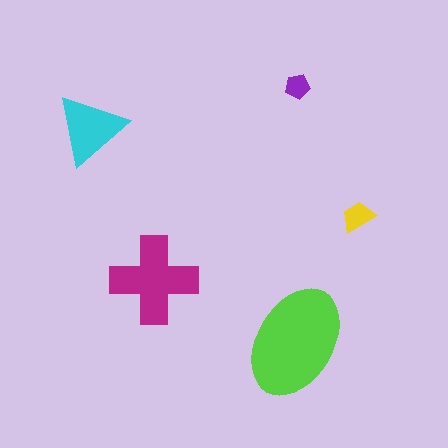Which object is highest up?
The purple pentagon is topmost.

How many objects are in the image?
There are 5 objects in the image.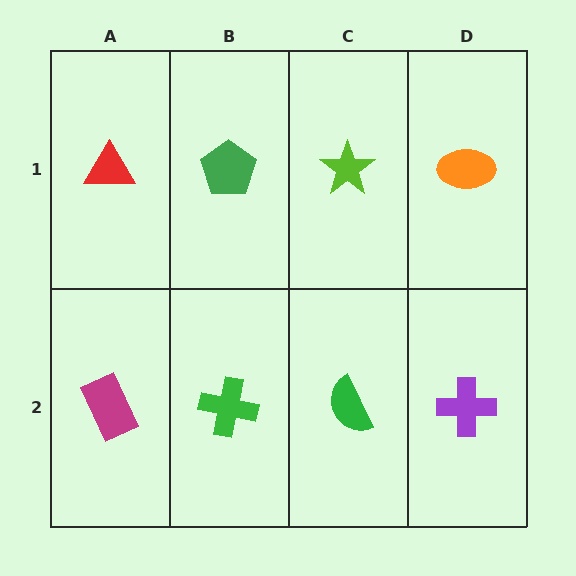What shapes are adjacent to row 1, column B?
A green cross (row 2, column B), a red triangle (row 1, column A), a lime star (row 1, column C).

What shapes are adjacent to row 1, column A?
A magenta rectangle (row 2, column A), a green pentagon (row 1, column B).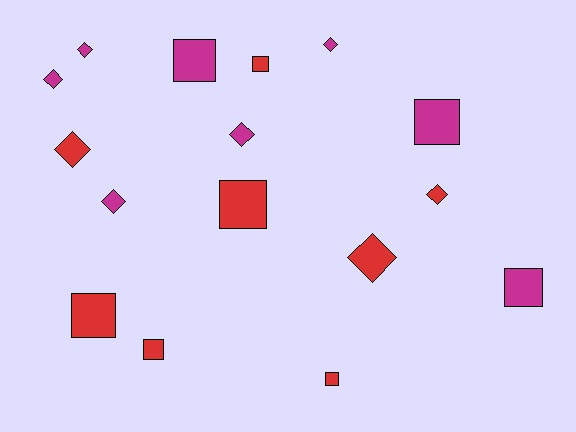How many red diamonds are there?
There are 3 red diamonds.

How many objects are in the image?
There are 16 objects.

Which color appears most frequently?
Red, with 8 objects.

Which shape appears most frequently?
Diamond, with 8 objects.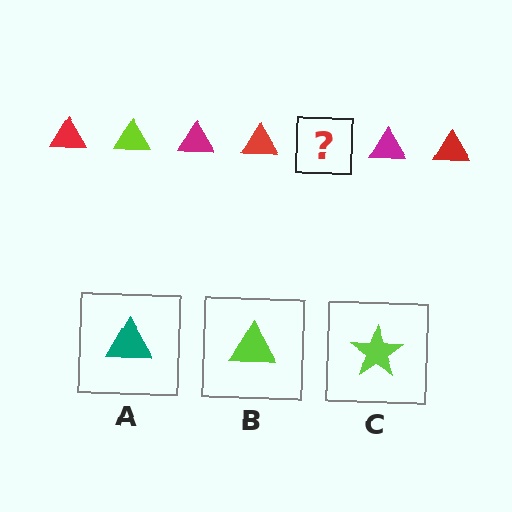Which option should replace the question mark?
Option B.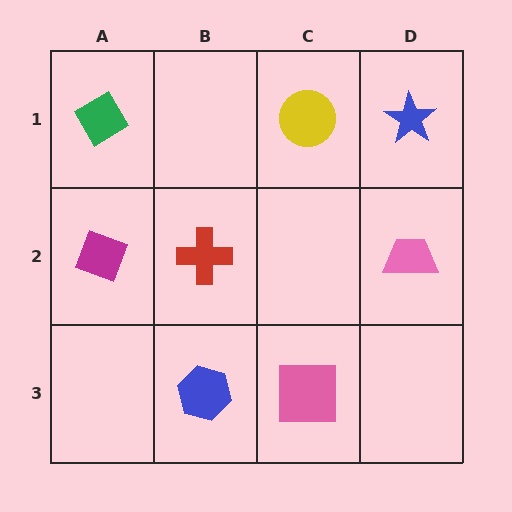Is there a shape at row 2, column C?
No, that cell is empty.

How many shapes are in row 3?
2 shapes.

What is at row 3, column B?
A blue hexagon.